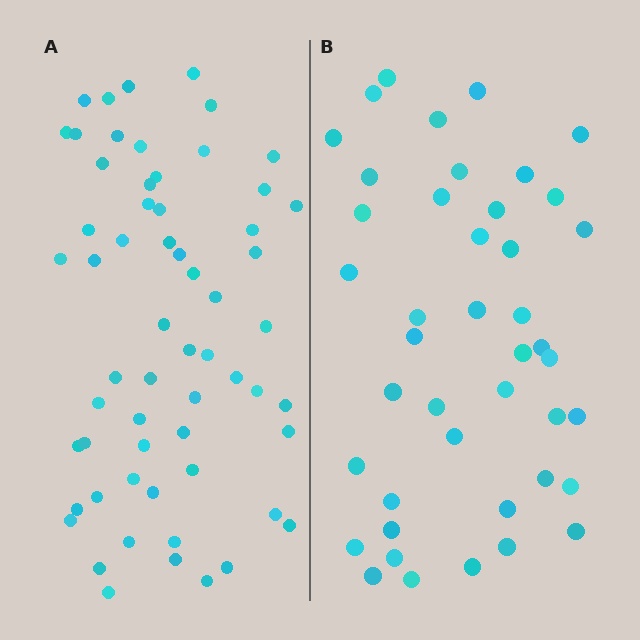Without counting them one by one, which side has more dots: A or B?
Region A (the left region) has more dots.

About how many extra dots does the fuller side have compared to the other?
Region A has approximately 15 more dots than region B.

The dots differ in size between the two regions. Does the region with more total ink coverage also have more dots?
No. Region B has more total ink coverage because its dots are larger, but region A actually contains more individual dots. Total area can be misleading — the number of items is what matters here.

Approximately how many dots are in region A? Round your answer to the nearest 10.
About 60 dots.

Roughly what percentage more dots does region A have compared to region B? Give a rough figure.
About 40% more.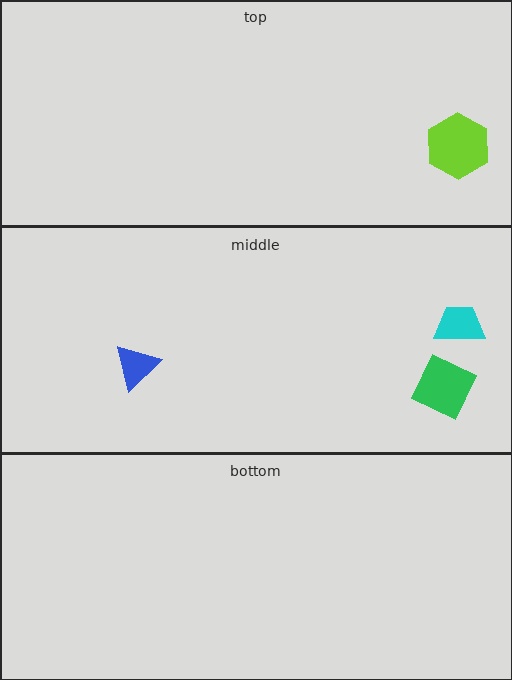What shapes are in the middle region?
The green square, the cyan trapezoid, the blue triangle.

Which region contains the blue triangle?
The middle region.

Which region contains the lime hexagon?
The top region.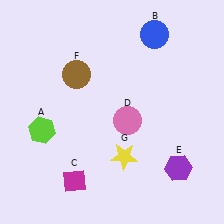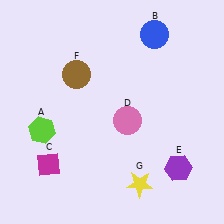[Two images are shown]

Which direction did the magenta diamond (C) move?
The magenta diamond (C) moved left.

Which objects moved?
The objects that moved are: the magenta diamond (C), the yellow star (G).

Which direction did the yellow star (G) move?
The yellow star (G) moved down.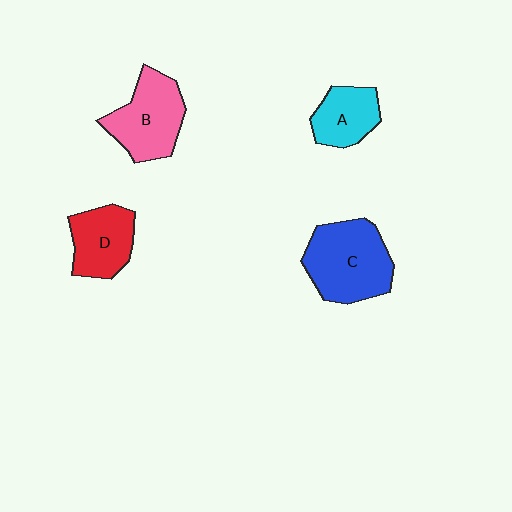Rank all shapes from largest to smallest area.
From largest to smallest: C (blue), B (pink), D (red), A (cyan).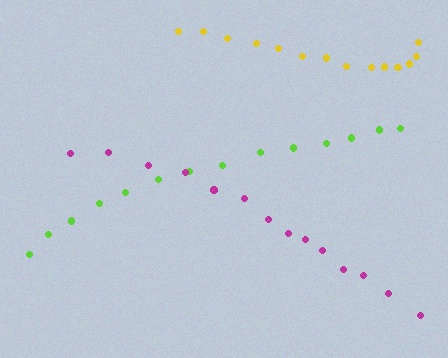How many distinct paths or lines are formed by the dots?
There are 3 distinct paths.